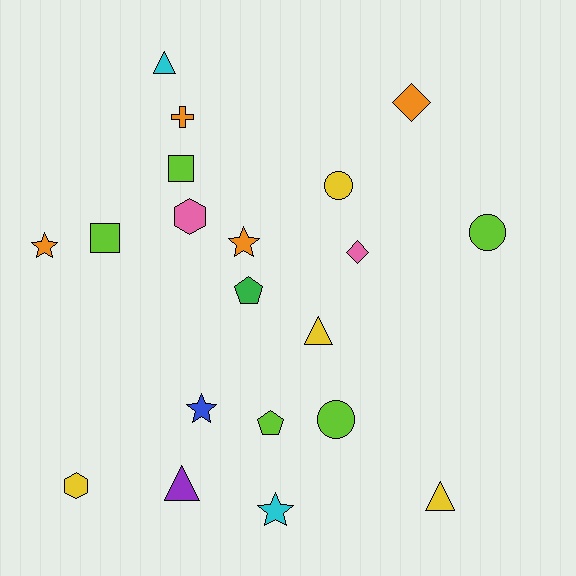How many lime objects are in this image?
There are 5 lime objects.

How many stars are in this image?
There are 4 stars.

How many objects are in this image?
There are 20 objects.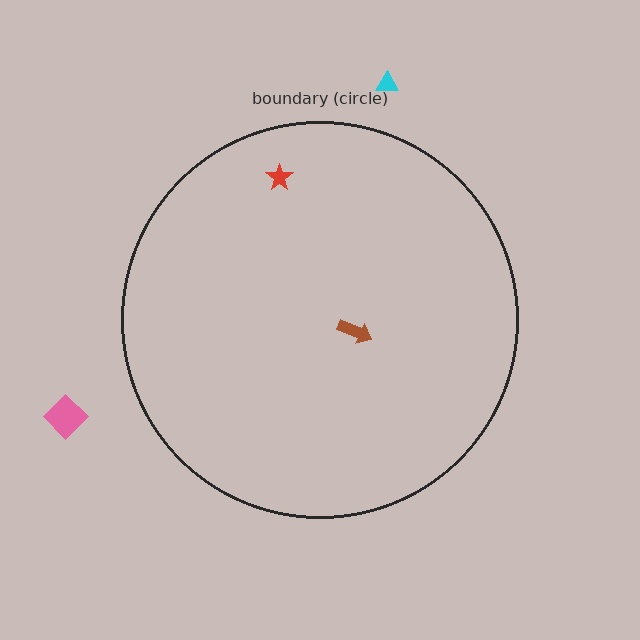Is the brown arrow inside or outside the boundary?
Inside.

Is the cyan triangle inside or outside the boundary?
Outside.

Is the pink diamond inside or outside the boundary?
Outside.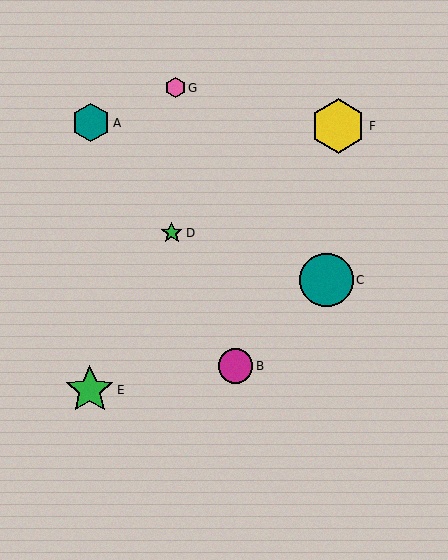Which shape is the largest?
The yellow hexagon (labeled F) is the largest.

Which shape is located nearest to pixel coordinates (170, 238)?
The green star (labeled D) at (172, 233) is nearest to that location.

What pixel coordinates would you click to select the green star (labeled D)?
Click at (172, 233) to select the green star D.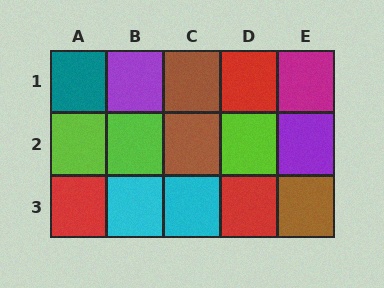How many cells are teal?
1 cell is teal.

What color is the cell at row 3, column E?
Brown.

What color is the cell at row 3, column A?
Red.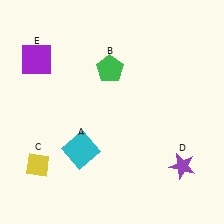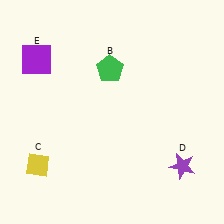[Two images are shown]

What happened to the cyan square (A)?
The cyan square (A) was removed in Image 2. It was in the bottom-left area of Image 1.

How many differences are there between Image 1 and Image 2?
There is 1 difference between the two images.